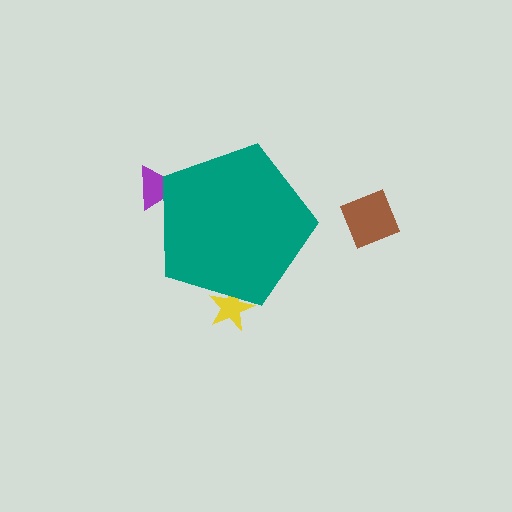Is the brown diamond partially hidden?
No, the brown diamond is fully visible.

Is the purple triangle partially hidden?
Yes, the purple triangle is partially hidden behind the teal pentagon.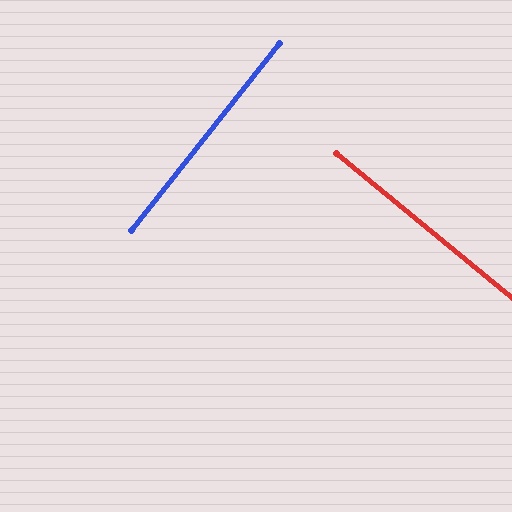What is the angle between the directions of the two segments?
Approximately 89 degrees.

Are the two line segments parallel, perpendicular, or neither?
Perpendicular — they meet at approximately 89°.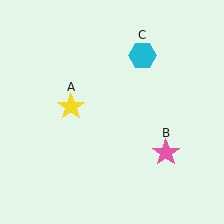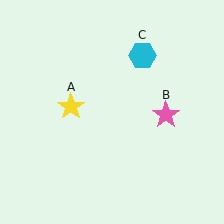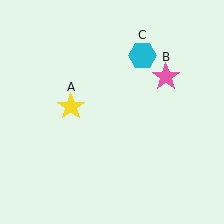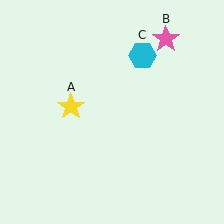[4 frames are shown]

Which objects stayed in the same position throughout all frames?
Yellow star (object A) and cyan hexagon (object C) remained stationary.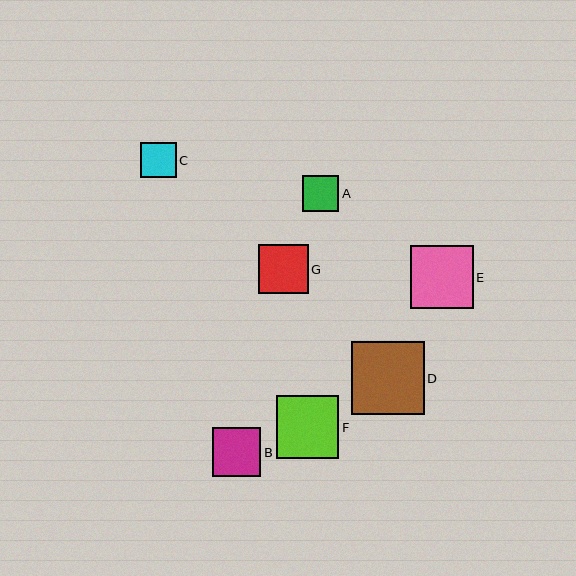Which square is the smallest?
Square C is the smallest with a size of approximately 35 pixels.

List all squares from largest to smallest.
From largest to smallest: D, E, F, G, B, A, C.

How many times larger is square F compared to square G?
Square F is approximately 1.3 times the size of square G.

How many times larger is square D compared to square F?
Square D is approximately 1.2 times the size of square F.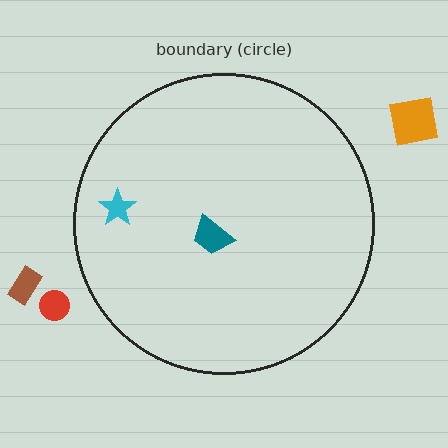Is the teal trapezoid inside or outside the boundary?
Inside.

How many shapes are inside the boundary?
2 inside, 3 outside.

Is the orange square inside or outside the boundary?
Outside.